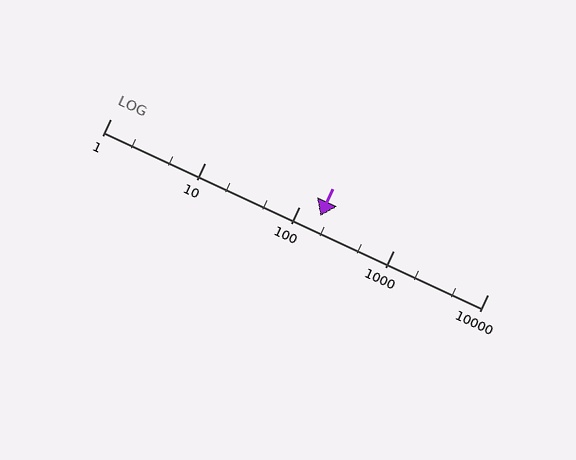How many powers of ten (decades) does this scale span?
The scale spans 4 decades, from 1 to 10000.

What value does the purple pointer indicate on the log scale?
The pointer indicates approximately 170.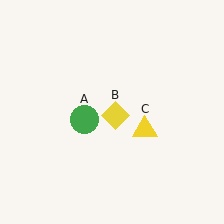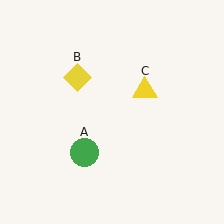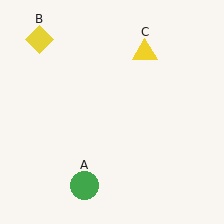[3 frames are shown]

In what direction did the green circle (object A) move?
The green circle (object A) moved down.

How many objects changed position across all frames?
3 objects changed position: green circle (object A), yellow diamond (object B), yellow triangle (object C).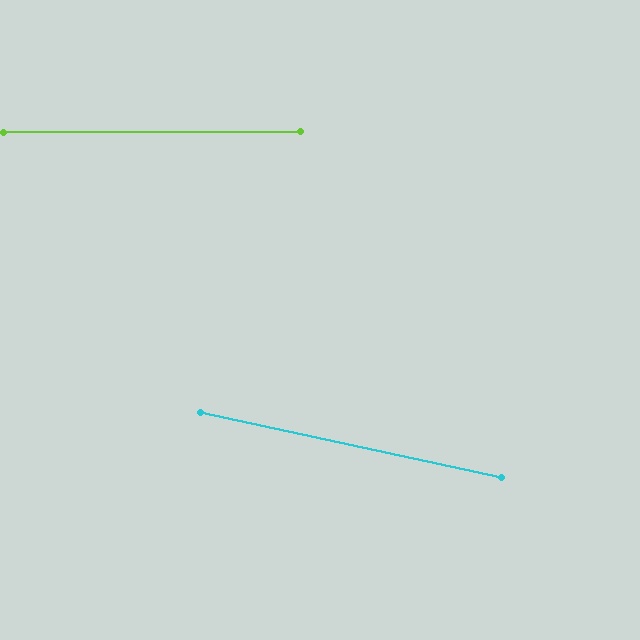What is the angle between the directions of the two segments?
Approximately 12 degrees.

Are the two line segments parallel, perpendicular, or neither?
Neither parallel nor perpendicular — they differ by about 12°.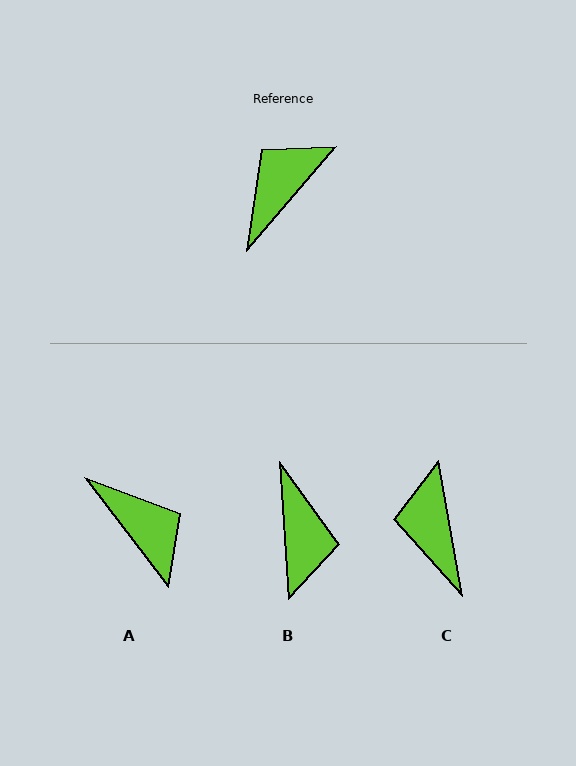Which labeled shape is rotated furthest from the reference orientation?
B, about 135 degrees away.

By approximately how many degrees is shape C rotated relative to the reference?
Approximately 50 degrees counter-clockwise.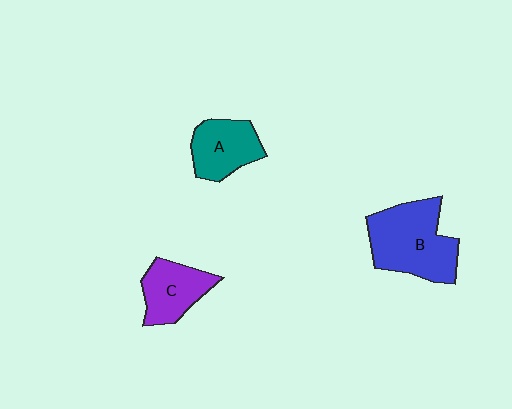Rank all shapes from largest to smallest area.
From largest to smallest: B (blue), A (teal), C (purple).